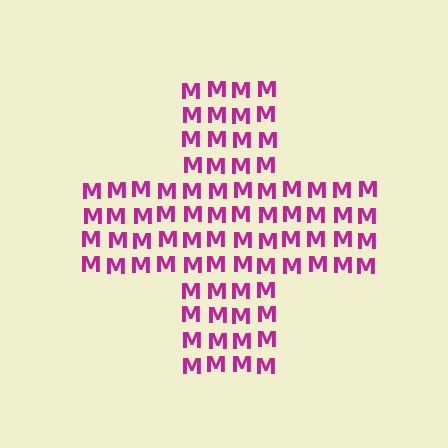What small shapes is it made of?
It is made of small letter M's.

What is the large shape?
The large shape is a cross.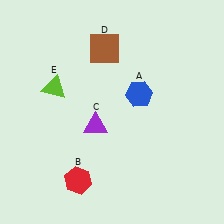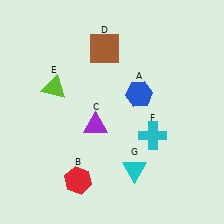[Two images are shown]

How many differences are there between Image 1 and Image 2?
There are 2 differences between the two images.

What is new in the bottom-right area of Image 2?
A cyan triangle (G) was added in the bottom-right area of Image 2.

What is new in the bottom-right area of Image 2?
A cyan cross (F) was added in the bottom-right area of Image 2.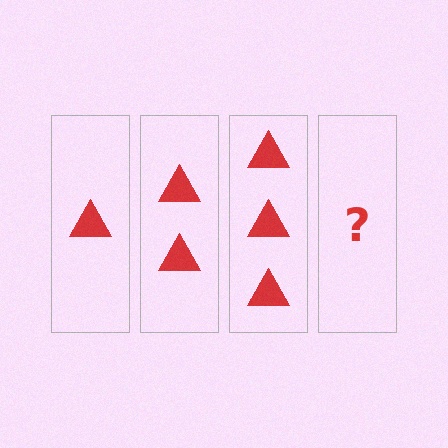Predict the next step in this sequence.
The next step is 4 triangles.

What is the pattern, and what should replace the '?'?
The pattern is that each step adds one more triangle. The '?' should be 4 triangles.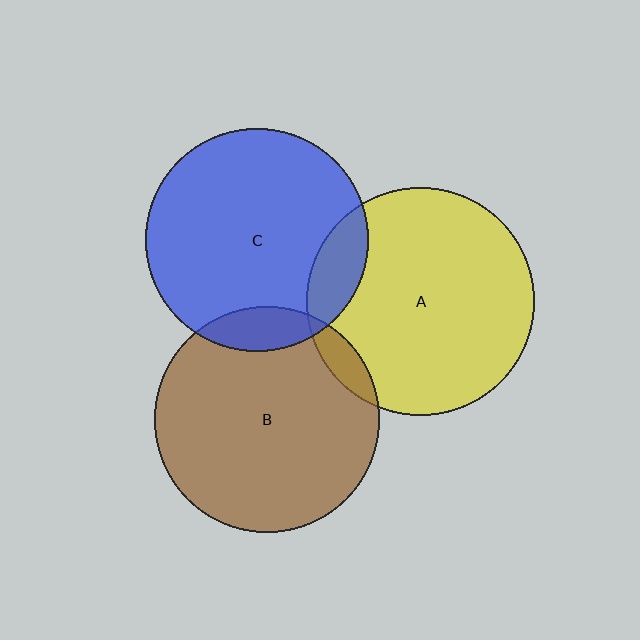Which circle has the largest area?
Circle A (yellow).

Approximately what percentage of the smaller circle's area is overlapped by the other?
Approximately 5%.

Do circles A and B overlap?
Yes.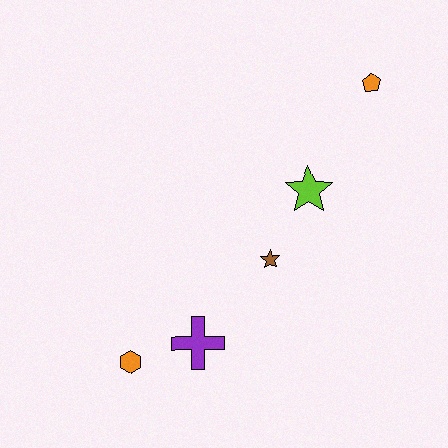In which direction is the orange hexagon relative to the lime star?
The orange hexagon is to the left of the lime star.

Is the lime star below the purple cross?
No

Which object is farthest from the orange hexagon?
The orange pentagon is farthest from the orange hexagon.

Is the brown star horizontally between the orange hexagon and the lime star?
Yes